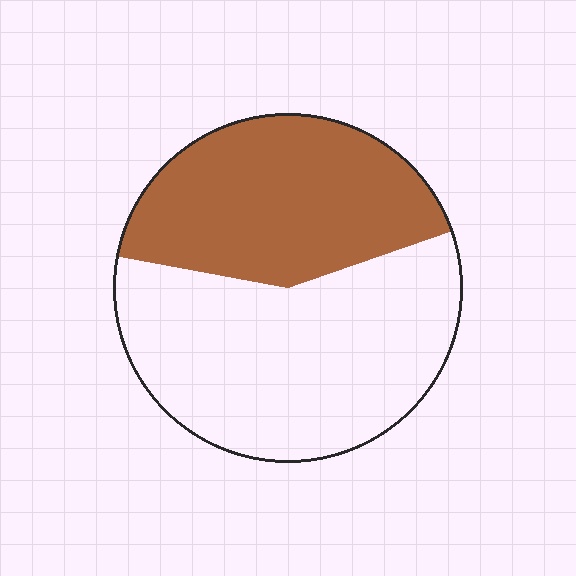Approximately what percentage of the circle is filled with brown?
Approximately 40%.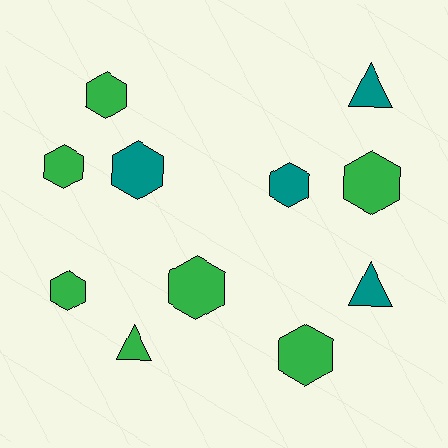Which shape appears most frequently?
Hexagon, with 8 objects.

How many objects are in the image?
There are 11 objects.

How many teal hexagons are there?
There are 2 teal hexagons.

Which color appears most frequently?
Green, with 7 objects.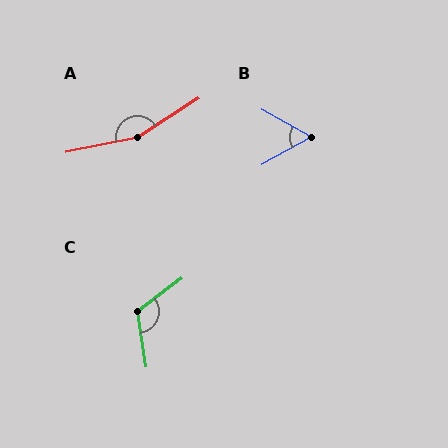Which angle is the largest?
A, at approximately 159 degrees.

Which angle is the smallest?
B, at approximately 58 degrees.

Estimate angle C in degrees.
Approximately 119 degrees.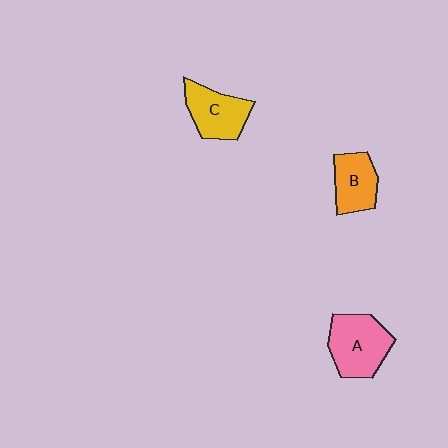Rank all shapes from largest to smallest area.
From largest to smallest: A (pink), C (yellow), B (orange).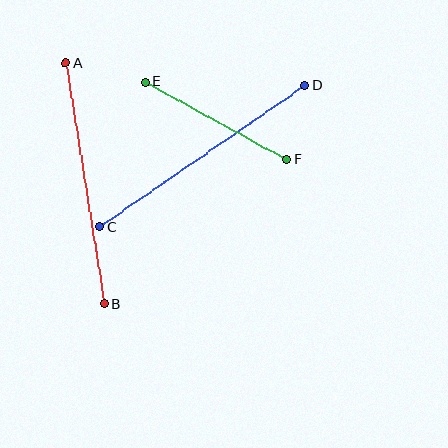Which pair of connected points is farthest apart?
Points C and D are farthest apart.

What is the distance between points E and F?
The distance is approximately 162 pixels.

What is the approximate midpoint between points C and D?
The midpoint is at approximately (202, 156) pixels.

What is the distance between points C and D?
The distance is approximately 250 pixels.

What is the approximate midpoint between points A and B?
The midpoint is at approximately (85, 184) pixels.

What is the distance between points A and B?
The distance is approximately 244 pixels.